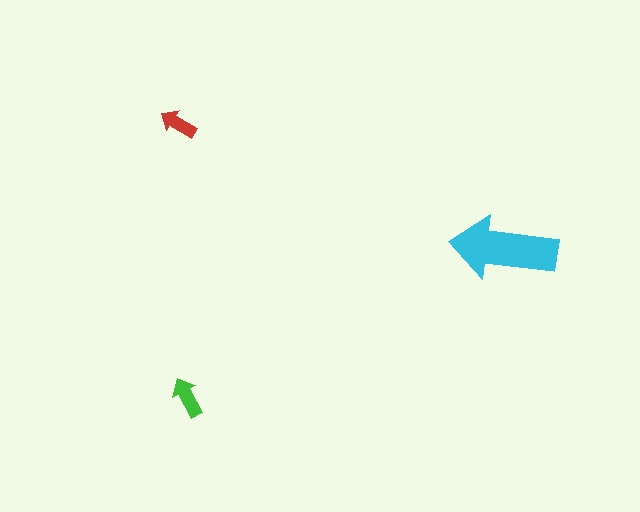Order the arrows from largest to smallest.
the cyan one, the green one, the red one.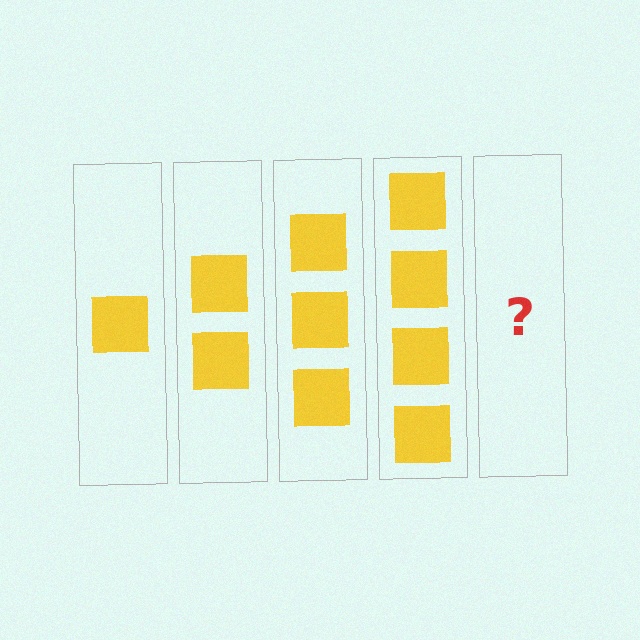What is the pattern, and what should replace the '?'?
The pattern is that each step adds one more square. The '?' should be 5 squares.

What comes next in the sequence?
The next element should be 5 squares.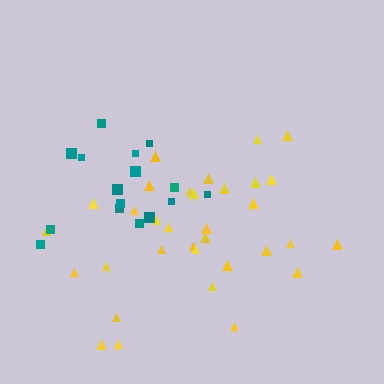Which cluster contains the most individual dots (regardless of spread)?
Yellow (33).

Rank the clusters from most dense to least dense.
teal, yellow.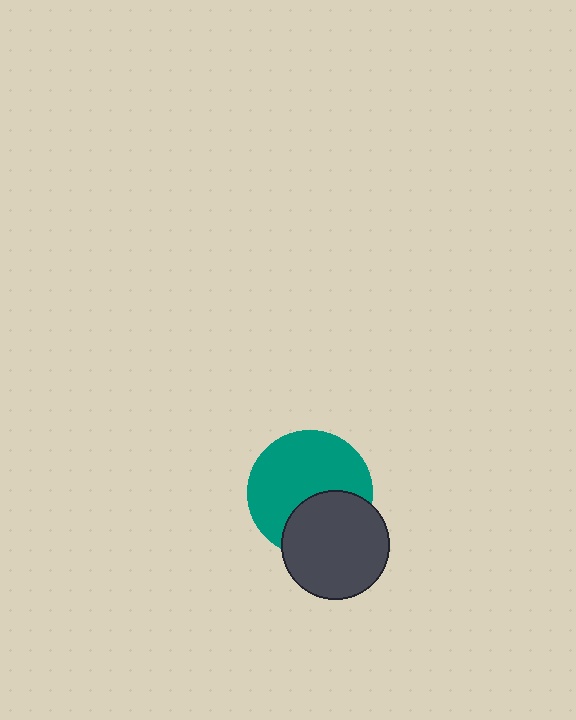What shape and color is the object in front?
The object in front is a dark gray circle.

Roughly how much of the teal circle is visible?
Most of it is visible (roughly 65%).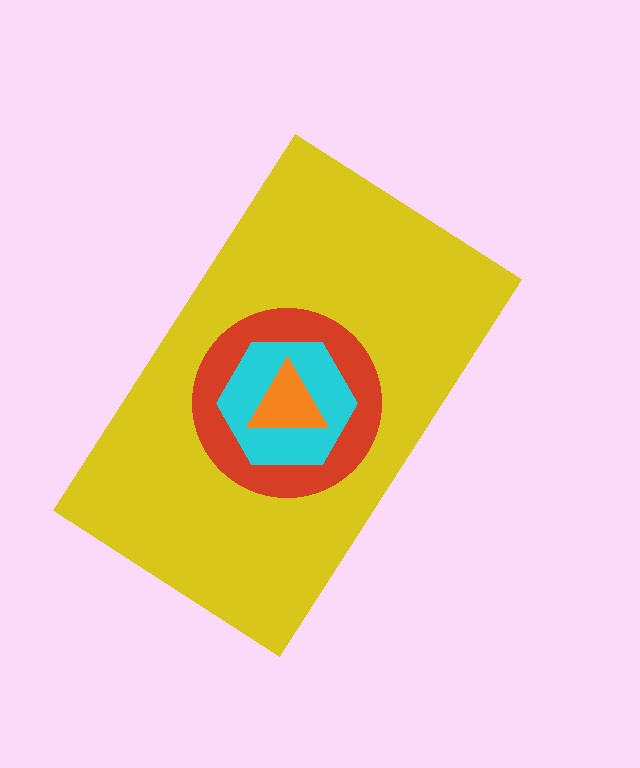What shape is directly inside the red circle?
The cyan hexagon.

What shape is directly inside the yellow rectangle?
The red circle.